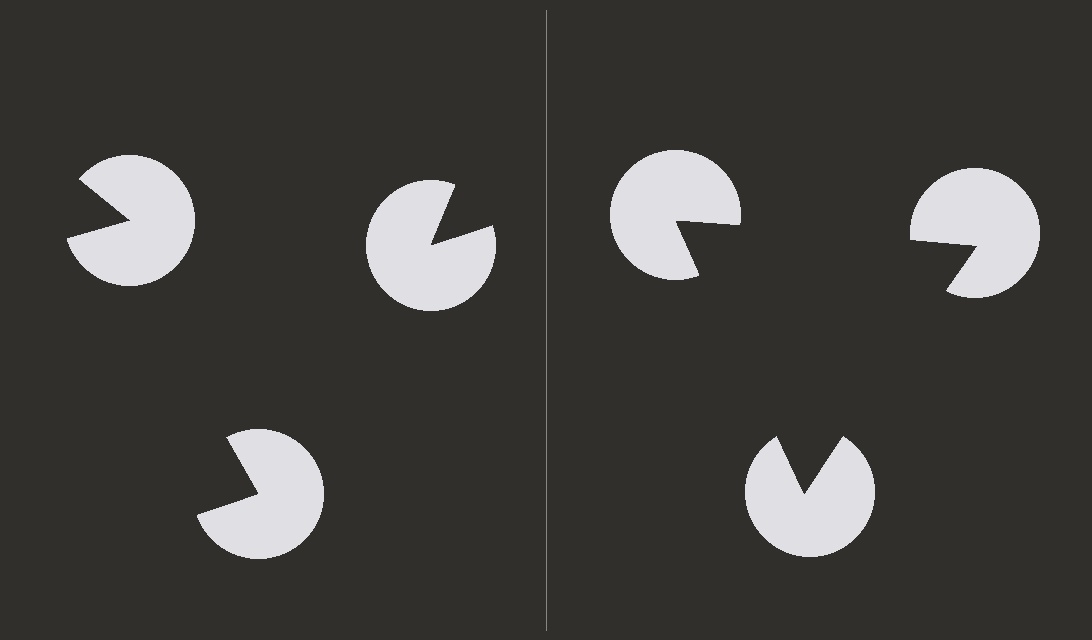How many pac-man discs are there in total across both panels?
6 — 3 on each side.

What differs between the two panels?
The pac-man discs are positioned identically on both sides; only the wedge orientations differ. On the right they align to a triangle; on the left they are misaligned.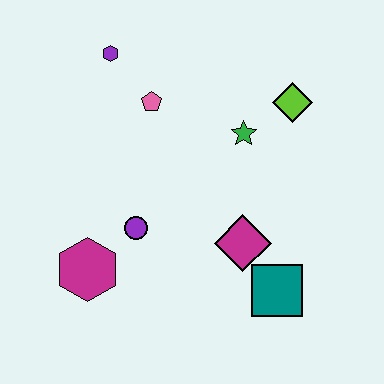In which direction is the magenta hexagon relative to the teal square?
The magenta hexagon is to the left of the teal square.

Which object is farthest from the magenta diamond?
The purple hexagon is farthest from the magenta diamond.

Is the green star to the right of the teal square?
No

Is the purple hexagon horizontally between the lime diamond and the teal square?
No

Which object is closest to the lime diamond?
The green star is closest to the lime diamond.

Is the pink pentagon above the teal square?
Yes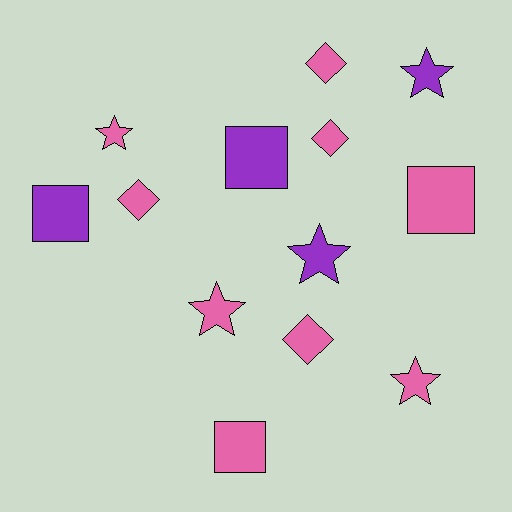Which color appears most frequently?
Pink, with 9 objects.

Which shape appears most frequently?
Star, with 5 objects.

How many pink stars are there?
There are 3 pink stars.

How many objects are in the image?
There are 13 objects.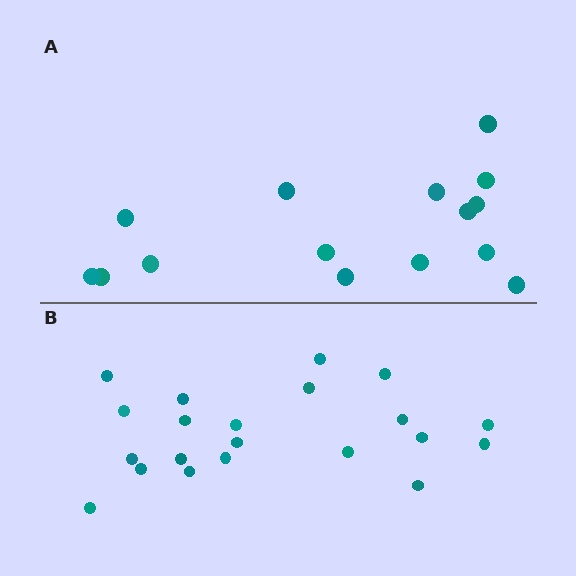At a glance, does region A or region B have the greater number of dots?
Region B (the bottom region) has more dots.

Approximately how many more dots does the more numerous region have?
Region B has about 6 more dots than region A.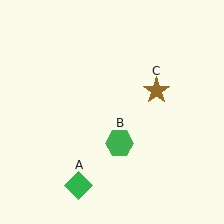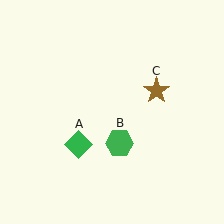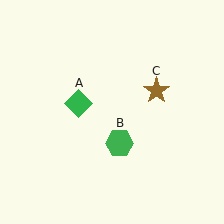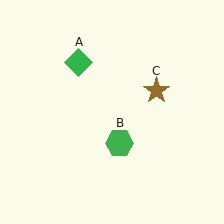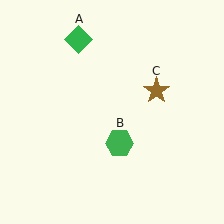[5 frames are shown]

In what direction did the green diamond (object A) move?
The green diamond (object A) moved up.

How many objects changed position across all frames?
1 object changed position: green diamond (object A).